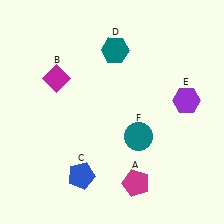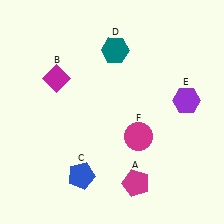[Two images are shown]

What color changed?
The circle (F) changed from teal in Image 1 to magenta in Image 2.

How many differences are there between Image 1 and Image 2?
There is 1 difference between the two images.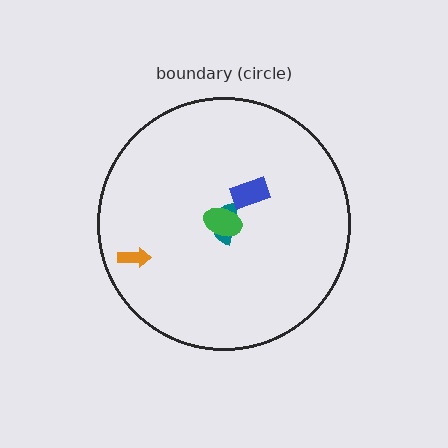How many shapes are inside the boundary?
4 inside, 0 outside.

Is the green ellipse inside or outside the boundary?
Inside.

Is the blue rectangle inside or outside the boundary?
Inside.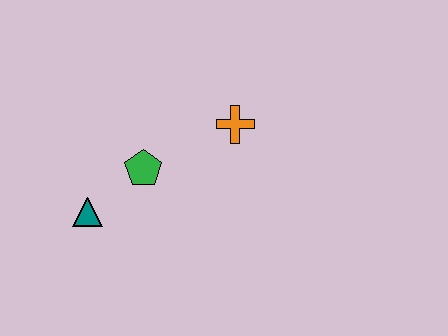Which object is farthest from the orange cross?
The teal triangle is farthest from the orange cross.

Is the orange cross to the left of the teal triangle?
No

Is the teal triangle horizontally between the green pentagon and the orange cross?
No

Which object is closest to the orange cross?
The green pentagon is closest to the orange cross.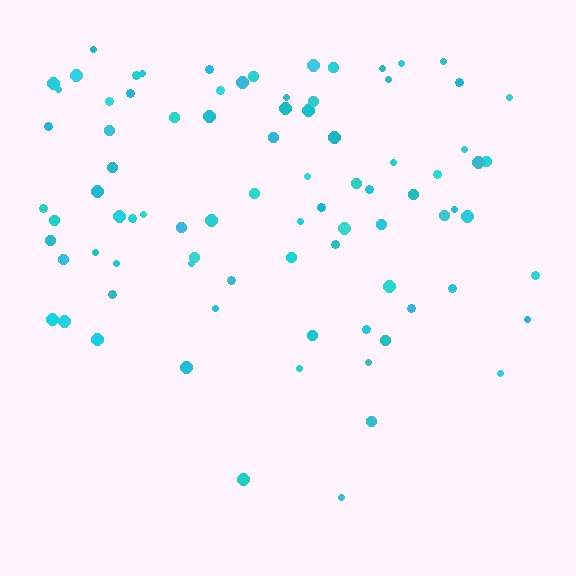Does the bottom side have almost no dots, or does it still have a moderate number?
Still a moderate number, just noticeably fewer than the top.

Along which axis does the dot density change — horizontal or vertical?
Vertical.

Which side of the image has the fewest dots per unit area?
The bottom.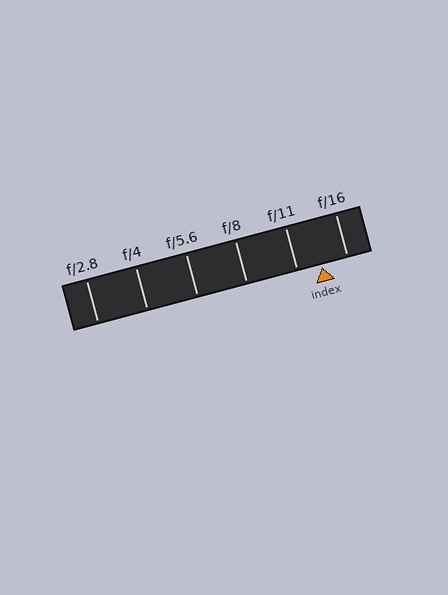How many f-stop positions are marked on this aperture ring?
There are 6 f-stop positions marked.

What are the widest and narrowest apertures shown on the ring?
The widest aperture shown is f/2.8 and the narrowest is f/16.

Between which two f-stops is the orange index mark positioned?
The index mark is between f/11 and f/16.